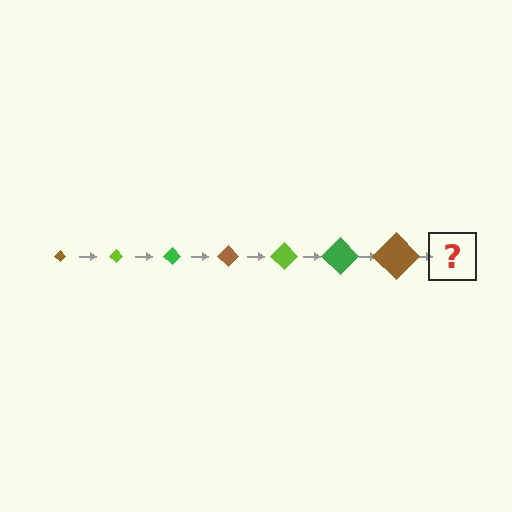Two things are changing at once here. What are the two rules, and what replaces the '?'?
The two rules are that the diamond grows larger each step and the color cycles through brown, lime, and green. The '?' should be a lime diamond, larger than the previous one.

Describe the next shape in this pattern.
It should be a lime diamond, larger than the previous one.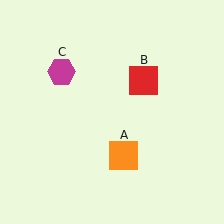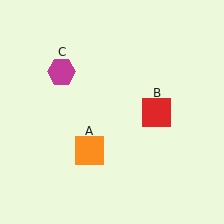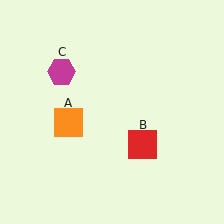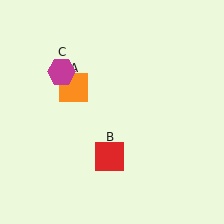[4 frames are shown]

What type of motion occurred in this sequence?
The orange square (object A), red square (object B) rotated clockwise around the center of the scene.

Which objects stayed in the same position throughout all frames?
Magenta hexagon (object C) remained stationary.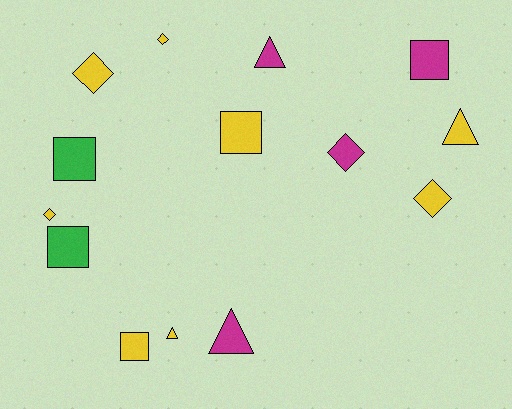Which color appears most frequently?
Yellow, with 8 objects.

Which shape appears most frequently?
Diamond, with 5 objects.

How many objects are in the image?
There are 14 objects.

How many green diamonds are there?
There are no green diamonds.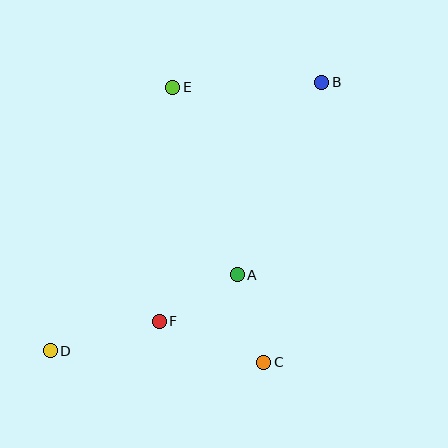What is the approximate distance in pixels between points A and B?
The distance between A and B is approximately 210 pixels.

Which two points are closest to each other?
Points A and F are closest to each other.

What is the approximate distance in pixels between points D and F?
The distance between D and F is approximately 113 pixels.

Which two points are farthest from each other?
Points B and D are farthest from each other.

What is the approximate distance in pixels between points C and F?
The distance between C and F is approximately 112 pixels.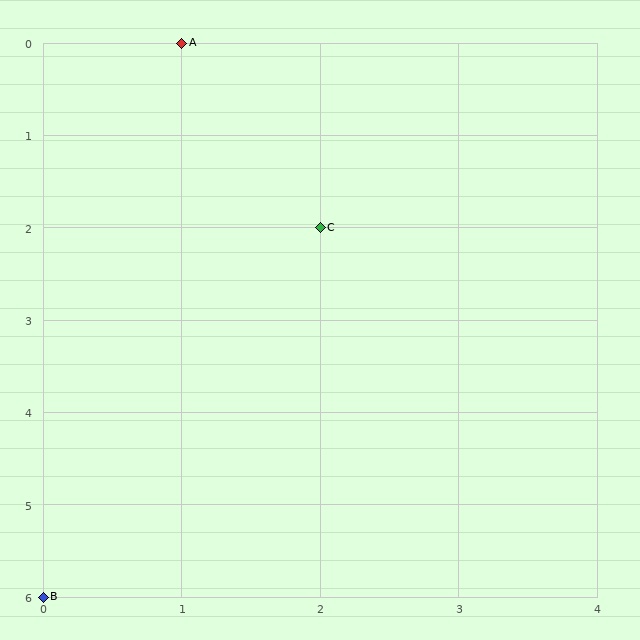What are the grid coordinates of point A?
Point A is at grid coordinates (1, 0).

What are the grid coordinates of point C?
Point C is at grid coordinates (2, 2).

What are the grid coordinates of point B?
Point B is at grid coordinates (0, 6).